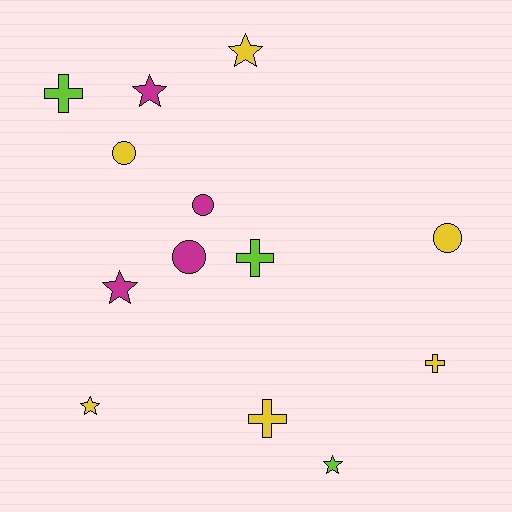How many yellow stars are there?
There are 2 yellow stars.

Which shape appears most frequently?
Star, with 5 objects.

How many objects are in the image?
There are 13 objects.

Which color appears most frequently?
Yellow, with 6 objects.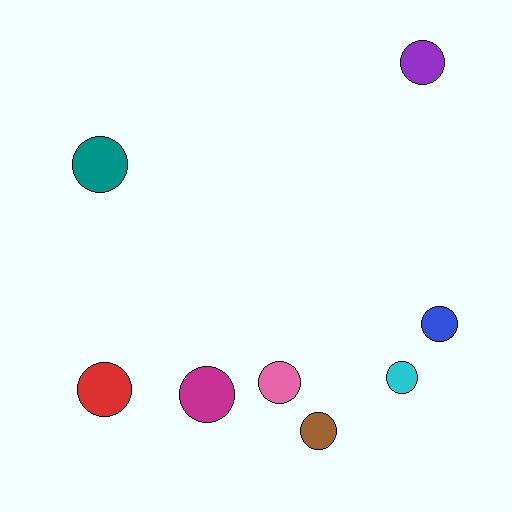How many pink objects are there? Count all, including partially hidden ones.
There is 1 pink object.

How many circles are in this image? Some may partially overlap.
There are 8 circles.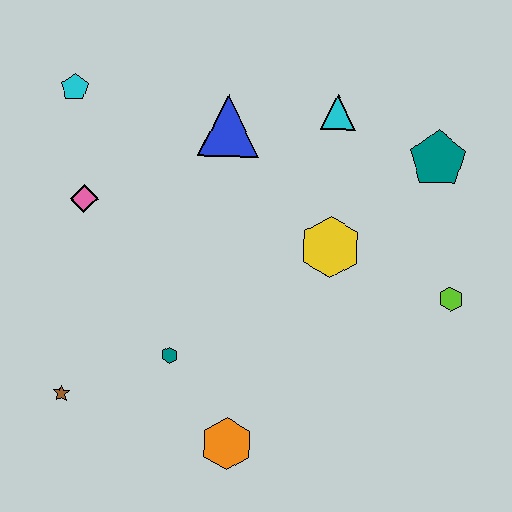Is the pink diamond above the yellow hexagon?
Yes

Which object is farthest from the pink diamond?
The lime hexagon is farthest from the pink diamond.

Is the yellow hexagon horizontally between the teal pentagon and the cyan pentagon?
Yes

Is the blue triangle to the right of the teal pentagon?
No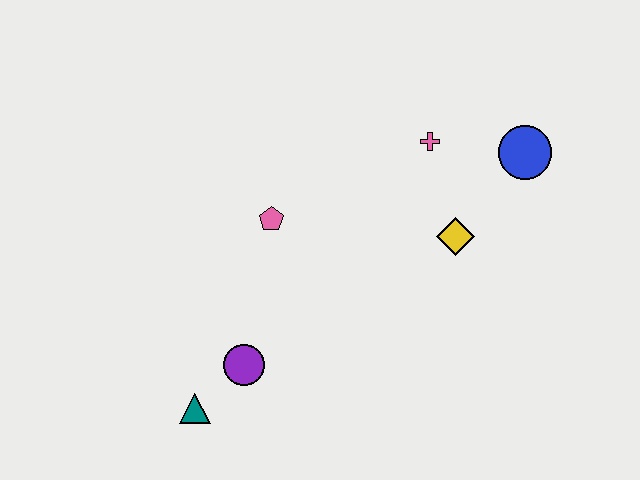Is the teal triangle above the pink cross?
No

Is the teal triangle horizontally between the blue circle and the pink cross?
No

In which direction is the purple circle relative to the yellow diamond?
The purple circle is to the left of the yellow diamond.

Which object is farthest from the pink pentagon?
The blue circle is farthest from the pink pentagon.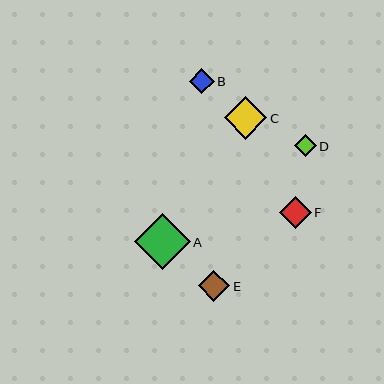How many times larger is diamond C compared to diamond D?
Diamond C is approximately 1.9 times the size of diamond D.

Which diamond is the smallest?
Diamond D is the smallest with a size of approximately 22 pixels.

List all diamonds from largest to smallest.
From largest to smallest: A, C, F, E, B, D.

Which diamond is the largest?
Diamond A is the largest with a size of approximately 56 pixels.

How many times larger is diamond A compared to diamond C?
Diamond A is approximately 1.3 times the size of diamond C.